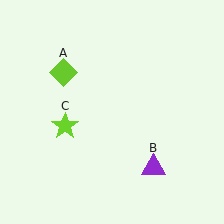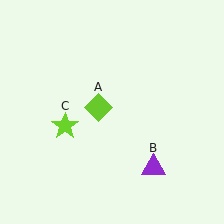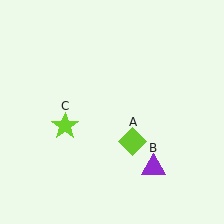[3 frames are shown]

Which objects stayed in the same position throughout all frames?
Purple triangle (object B) and lime star (object C) remained stationary.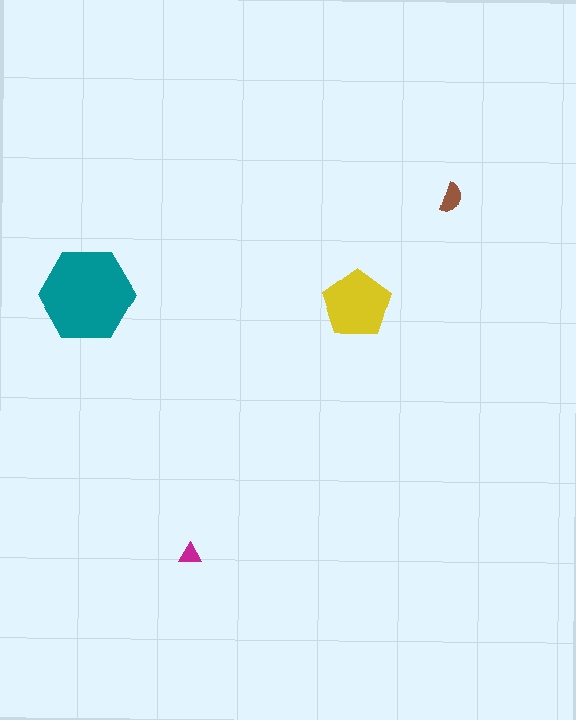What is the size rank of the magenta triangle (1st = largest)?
4th.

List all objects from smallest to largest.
The magenta triangle, the brown semicircle, the yellow pentagon, the teal hexagon.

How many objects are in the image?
There are 4 objects in the image.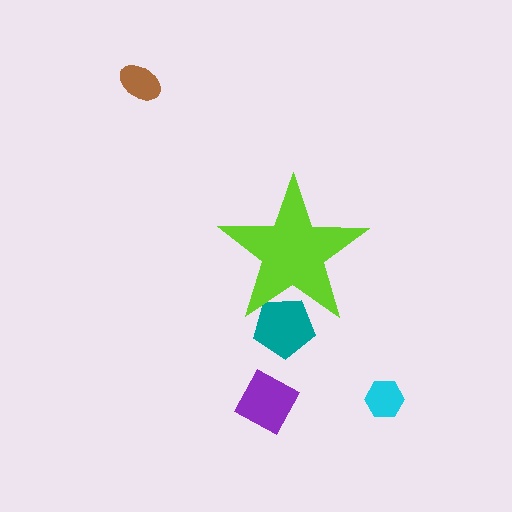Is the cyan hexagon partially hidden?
No, the cyan hexagon is fully visible.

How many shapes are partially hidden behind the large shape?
1 shape is partially hidden.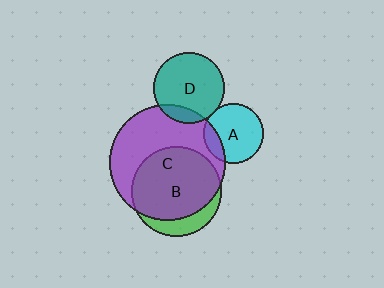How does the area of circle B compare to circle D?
Approximately 1.6 times.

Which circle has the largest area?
Circle C (purple).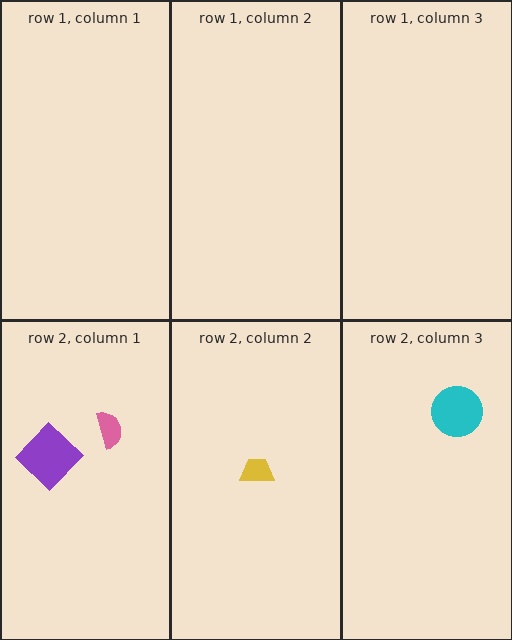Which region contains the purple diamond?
The row 2, column 1 region.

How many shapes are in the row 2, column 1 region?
2.